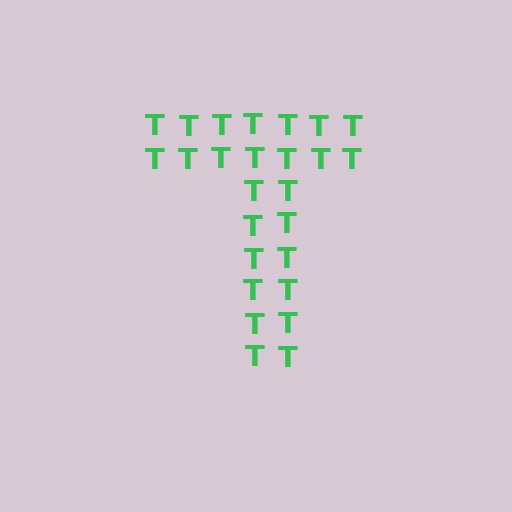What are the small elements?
The small elements are letter T's.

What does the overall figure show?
The overall figure shows the letter T.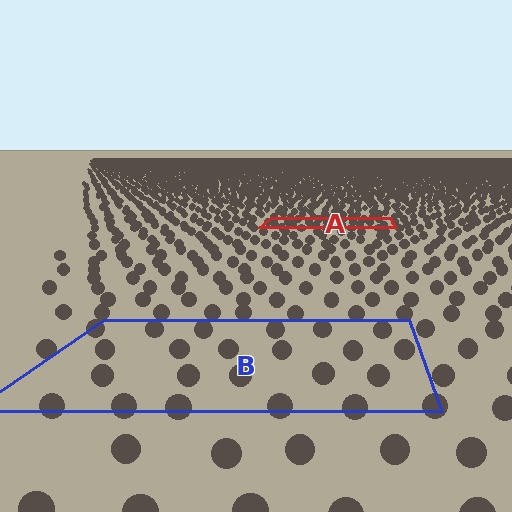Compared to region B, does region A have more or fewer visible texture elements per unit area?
Region A has more texture elements per unit area — they are packed more densely because it is farther away.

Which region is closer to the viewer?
Region B is closer. The texture elements there are larger and more spread out.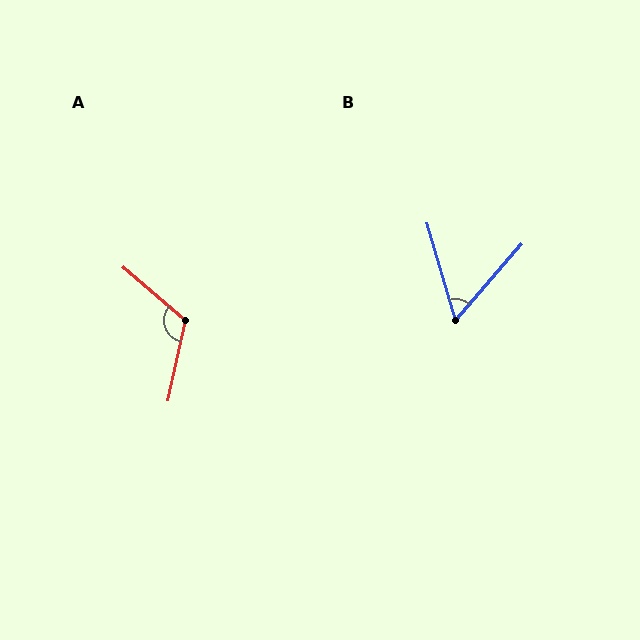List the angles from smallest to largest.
B (58°), A (118°).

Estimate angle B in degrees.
Approximately 58 degrees.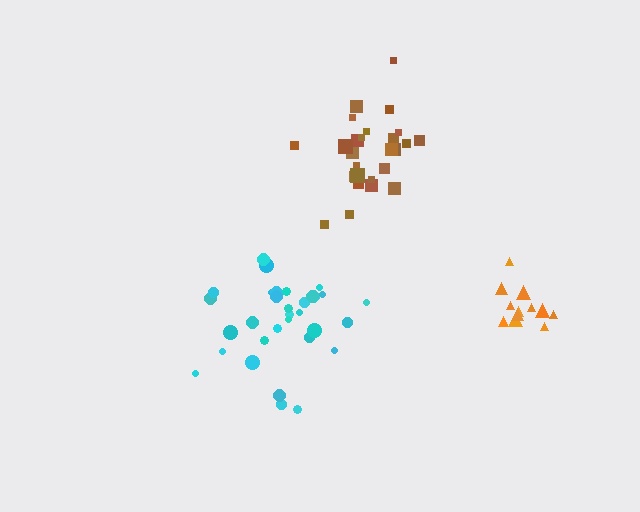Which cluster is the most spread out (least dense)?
Cyan.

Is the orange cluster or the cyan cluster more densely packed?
Orange.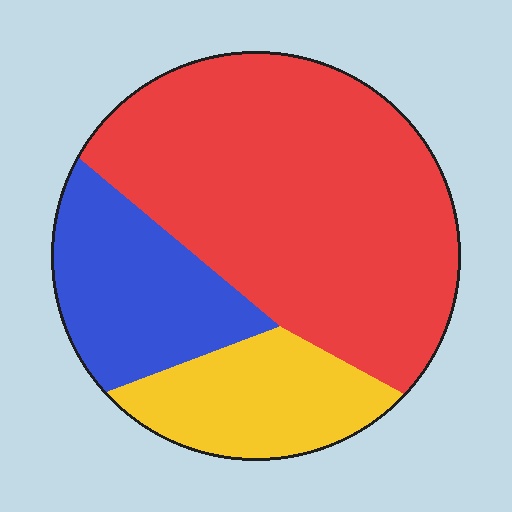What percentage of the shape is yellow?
Yellow takes up between a sixth and a third of the shape.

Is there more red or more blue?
Red.